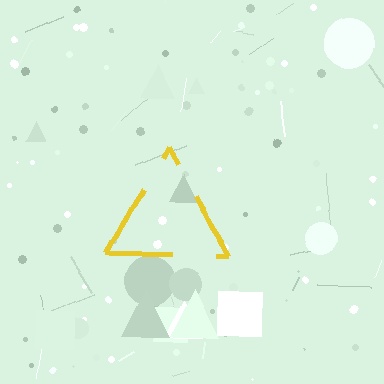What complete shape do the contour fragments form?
The contour fragments form a triangle.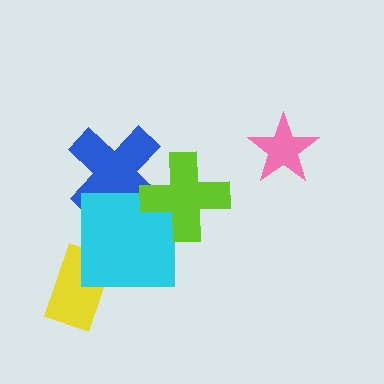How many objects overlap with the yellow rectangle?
1 object overlaps with the yellow rectangle.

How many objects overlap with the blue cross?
2 objects overlap with the blue cross.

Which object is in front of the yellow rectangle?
The cyan square is in front of the yellow rectangle.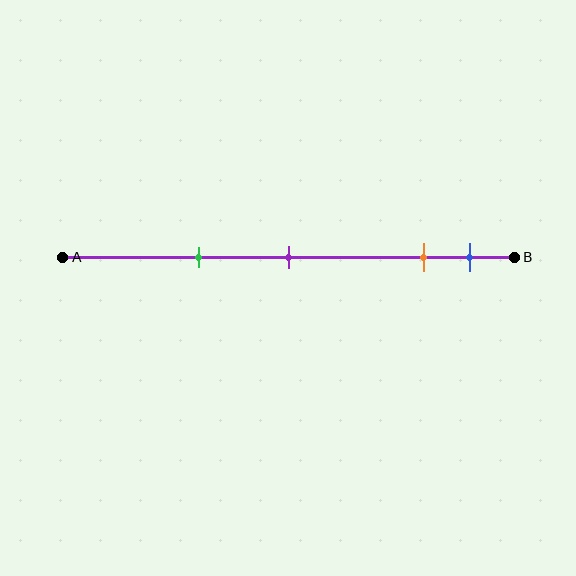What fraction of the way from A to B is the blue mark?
The blue mark is approximately 90% (0.9) of the way from A to B.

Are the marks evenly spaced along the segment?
No, the marks are not evenly spaced.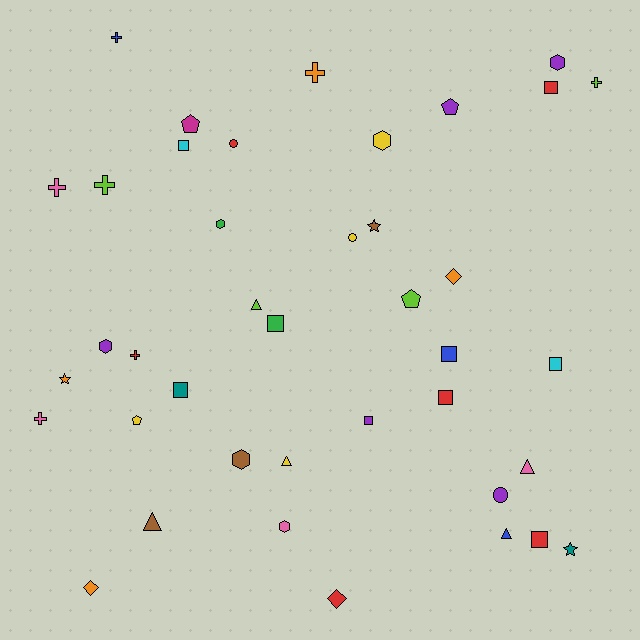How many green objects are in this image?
There are 2 green objects.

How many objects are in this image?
There are 40 objects.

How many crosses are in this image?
There are 7 crosses.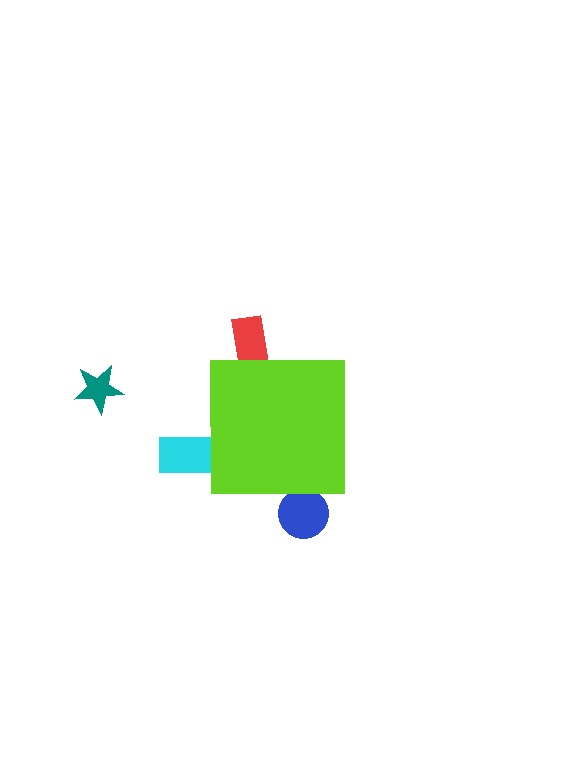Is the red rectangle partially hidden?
Yes, the red rectangle is partially hidden behind the lime square.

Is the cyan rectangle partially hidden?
Yes, the cyan rectangle is partially hidden behind the lime square.